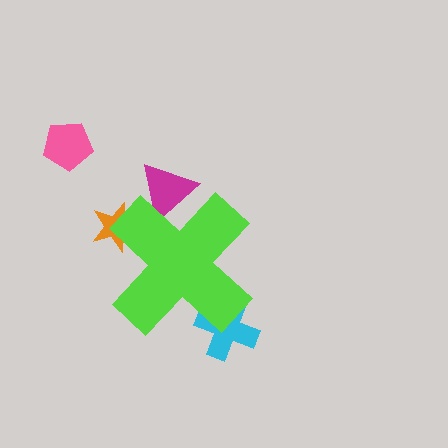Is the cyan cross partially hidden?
Yes, the cyan cross is partially hidden behind the lime cross.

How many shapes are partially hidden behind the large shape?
3 shapes are partially hidden.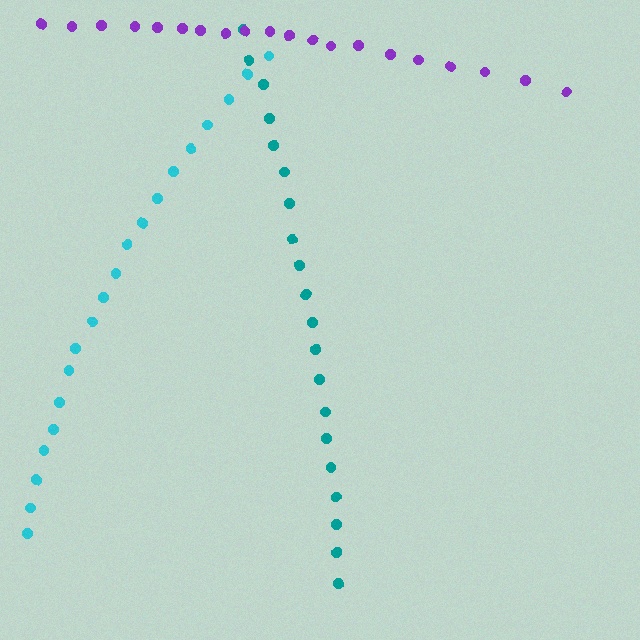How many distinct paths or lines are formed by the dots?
There are 3 distinct paths.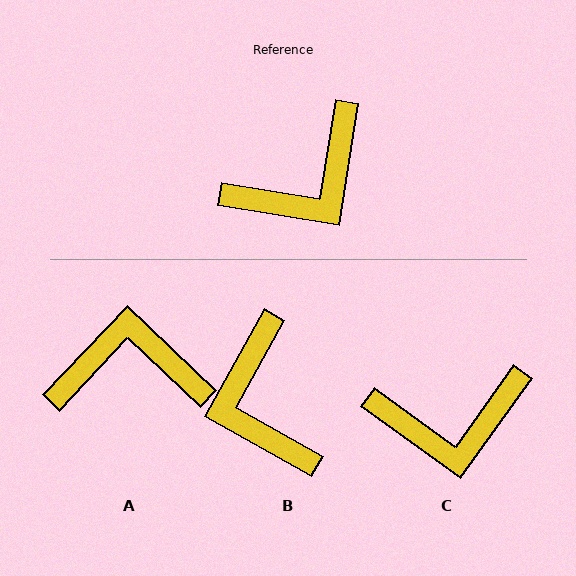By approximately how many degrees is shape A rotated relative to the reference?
Approximately 145 degrees counter-clockwise.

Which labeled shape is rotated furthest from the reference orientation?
A, about 145 degrees away.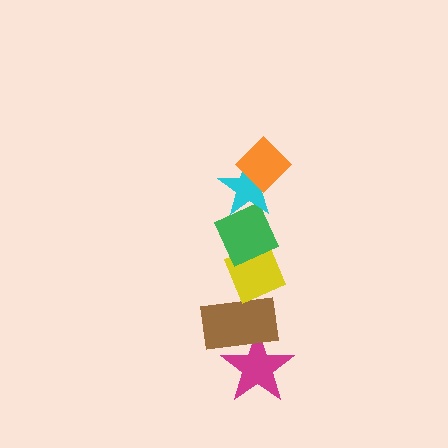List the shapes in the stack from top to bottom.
From top to bottom: the orange diamond, the cyan star, the green diamond, the yellow diamond, the brown rectangle, the magenta star.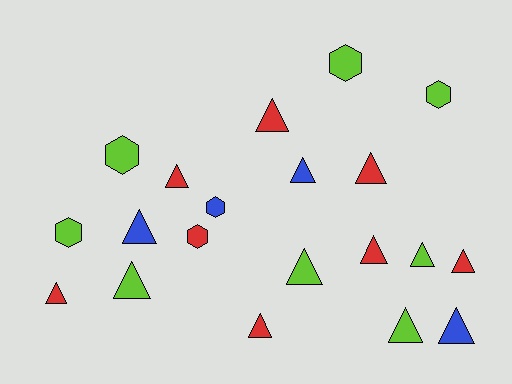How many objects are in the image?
There are 20 objects.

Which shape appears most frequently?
Triangle, with 14 objects.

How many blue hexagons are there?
There is 1 blue hexagon.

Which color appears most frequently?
Red, with 8 objects.